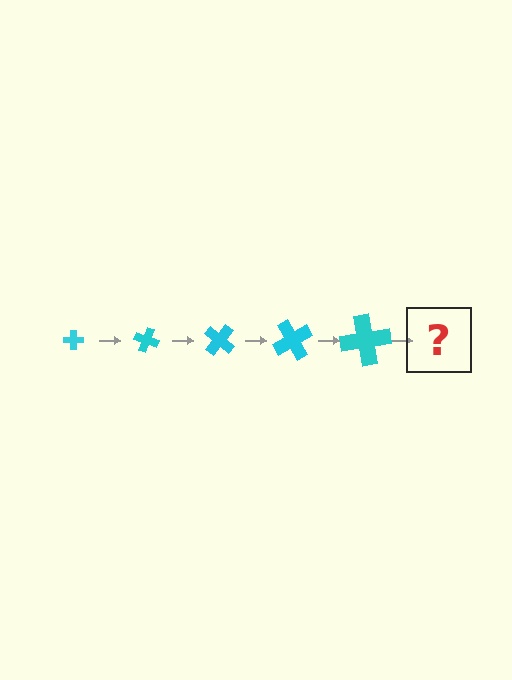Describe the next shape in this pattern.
It should be a cross, larger than the previous one and rotated 100 degrees from the start.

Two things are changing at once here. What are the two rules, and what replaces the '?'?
The two rules are that the cross grows larger each step and it rotates 20 degrees each step. The '?' should be a cross, larger than the previous one and rotated 100 degrees from the start.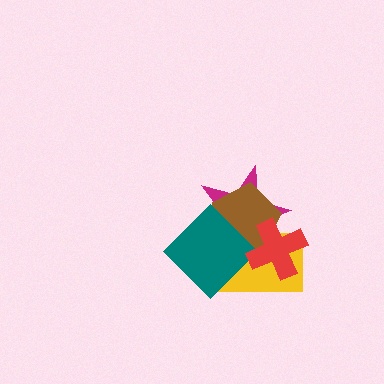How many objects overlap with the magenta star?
4 objects overlap with the magenta star.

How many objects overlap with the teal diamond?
4 objects overlap with the teal diamond.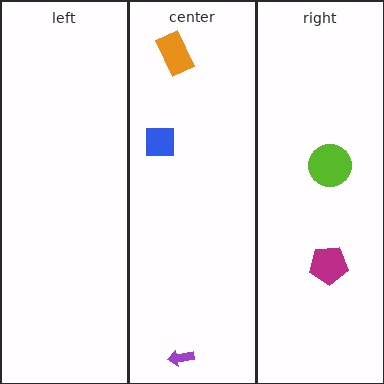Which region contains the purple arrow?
The center region.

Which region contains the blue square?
The center region.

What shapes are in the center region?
The orange rectangle, the blue square, the purple arrow.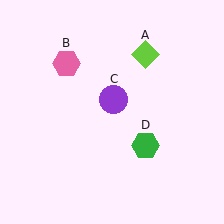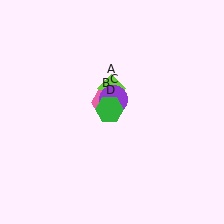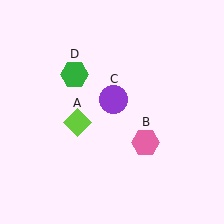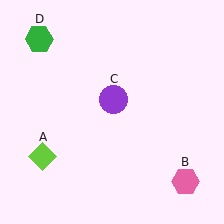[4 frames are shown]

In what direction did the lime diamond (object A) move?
The lime diamond (object A) moved down and to the left.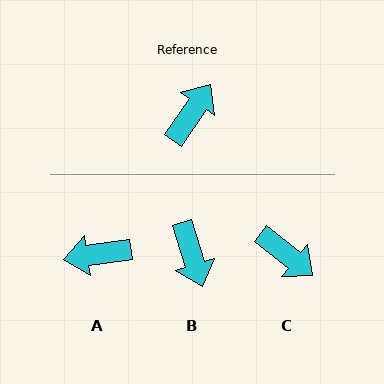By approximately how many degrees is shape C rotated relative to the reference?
Approximately 95 degrees clockwise.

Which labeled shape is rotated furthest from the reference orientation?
A, about 132 degrees away.